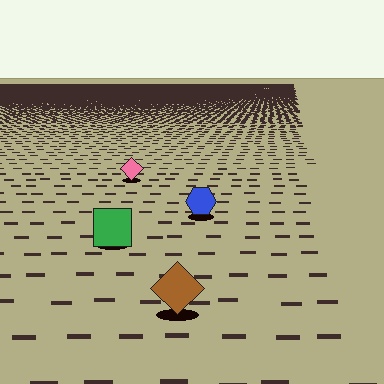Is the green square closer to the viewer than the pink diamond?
Yes. The green square is closer — you can tell from the texture gradient: the ground texture is coarser near it.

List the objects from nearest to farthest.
From nearest to farthest: the brown diamond, the green square, the blue hexagon, the pink diamond.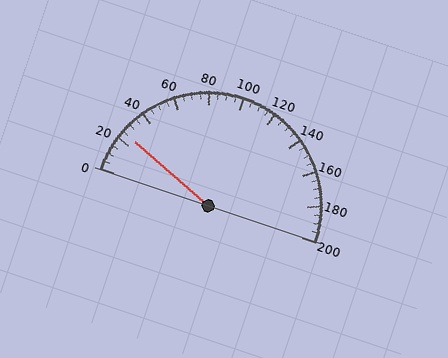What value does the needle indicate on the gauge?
The needle indicates approximately 25.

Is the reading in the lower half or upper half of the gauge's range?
The reading is in the lower half of the range (0 to 200).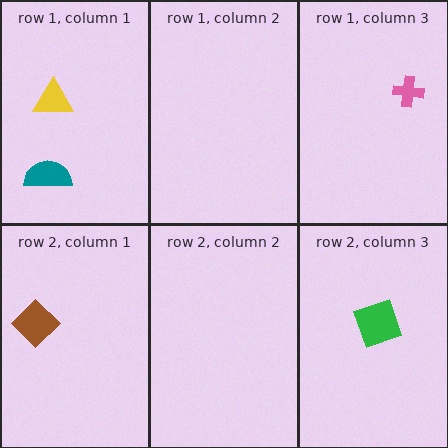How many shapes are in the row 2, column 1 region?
1.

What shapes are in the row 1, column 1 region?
The yellow triangle, the teal semicircle.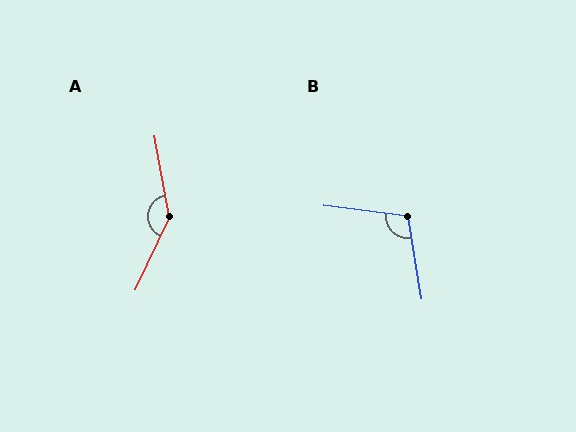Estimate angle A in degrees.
Approximately 145 degrees.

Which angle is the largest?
A, at approximately 145 degrees.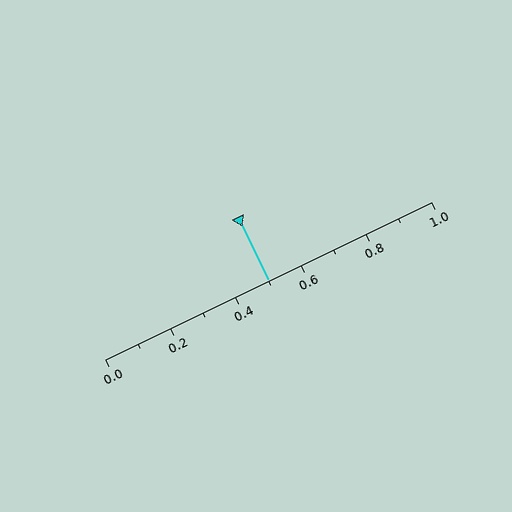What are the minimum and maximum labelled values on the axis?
The axis runs from 0.0 to 1.0.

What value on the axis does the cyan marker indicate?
The marker indicates approximately 0.5.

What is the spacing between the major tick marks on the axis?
The major ticks are spaced 0.2 apart.